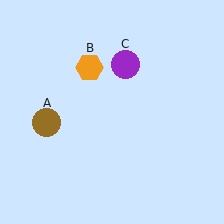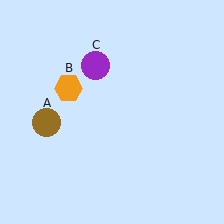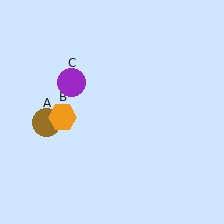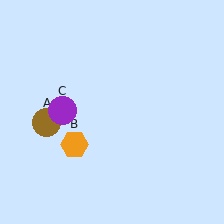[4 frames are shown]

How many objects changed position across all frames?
2 objects changed position: orange hexagon (object B), purple circle (object C).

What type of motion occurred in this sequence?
The orange hexagon (object B), purple circle (object C) rotated counterclockwise around the center of the scene.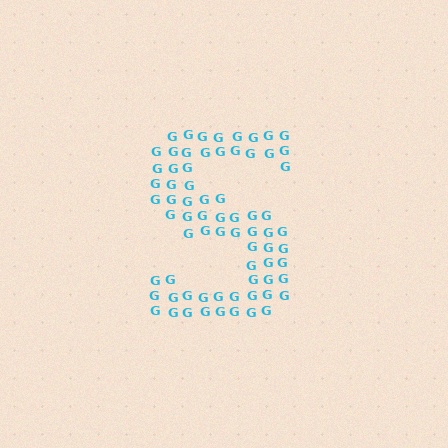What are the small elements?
The small elements are letter G's.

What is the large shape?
The large shape is the letter S.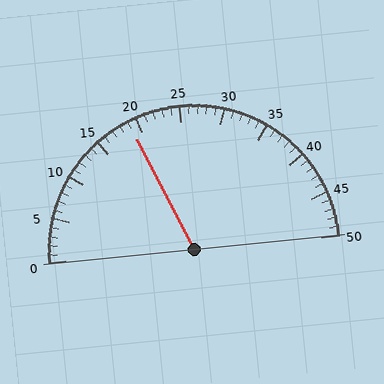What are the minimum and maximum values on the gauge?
The gauge ranges from 0 to 50.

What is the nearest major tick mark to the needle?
The nearest major tick mark is 20.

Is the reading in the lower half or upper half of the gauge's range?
The reading is in the lower half of the range (0 to 50).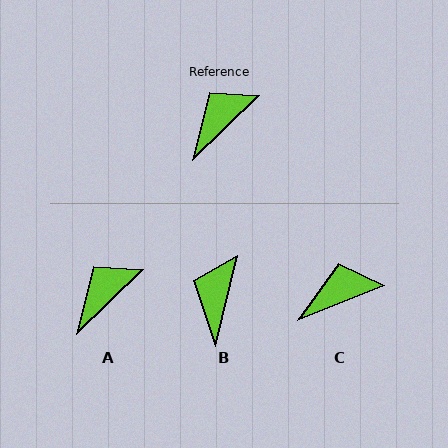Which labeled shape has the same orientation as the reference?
A.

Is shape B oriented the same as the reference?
No, it is off by about 32 degrees.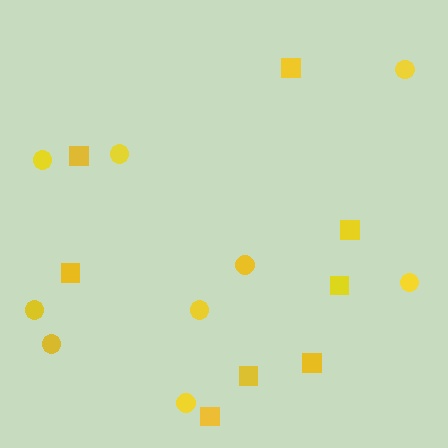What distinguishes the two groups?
There are 2 groups: one group of squares (8) and one group of circles (9).